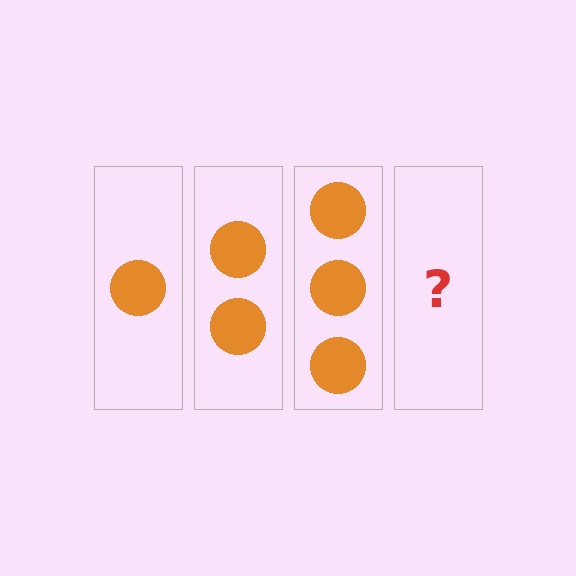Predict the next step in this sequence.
The next step is 4 circles.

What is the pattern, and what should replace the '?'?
The pattern is that each step adds one more circle. The '?' should be 4 circles.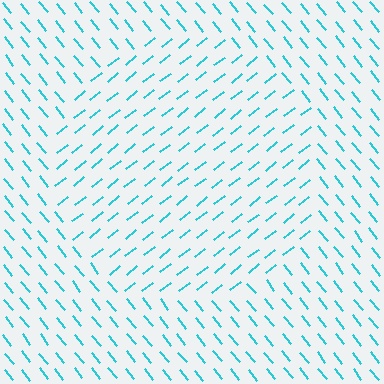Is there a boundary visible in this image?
Yes, there is a texture boundary formed by a change in line orientation.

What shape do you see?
I see a circle.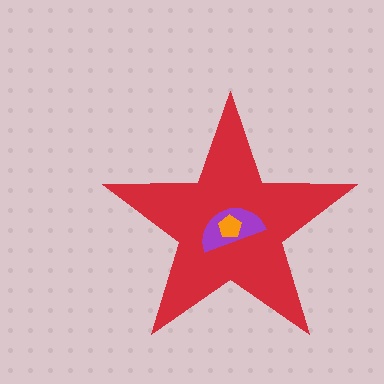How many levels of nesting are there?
3.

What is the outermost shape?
The red star.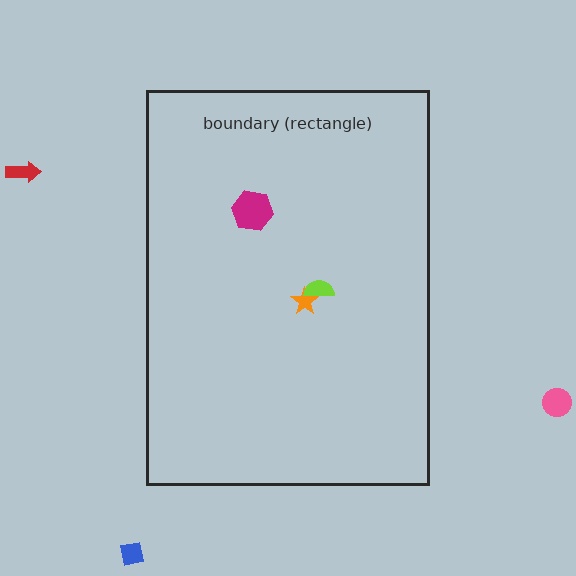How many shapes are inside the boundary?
3 inside, 3 outside.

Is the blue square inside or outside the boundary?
Outside.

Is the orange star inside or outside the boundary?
Inside.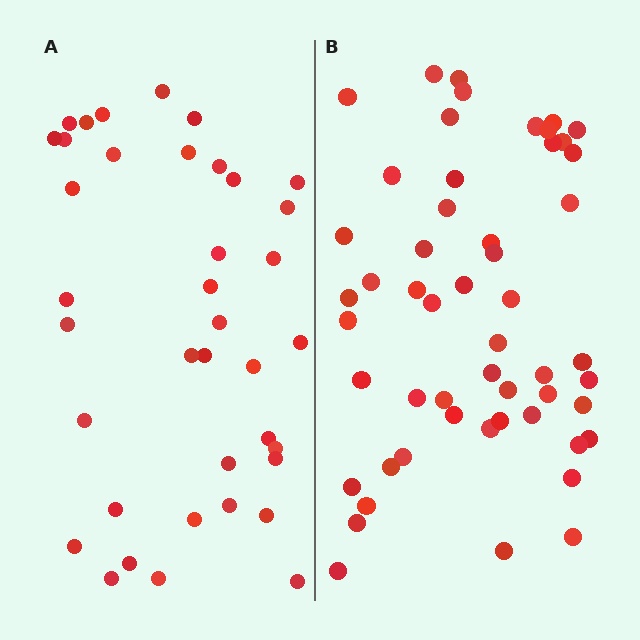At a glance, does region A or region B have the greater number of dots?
Region B (the right region) has more dots.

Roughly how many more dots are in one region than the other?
Region B has approximately 15 more dots than region A.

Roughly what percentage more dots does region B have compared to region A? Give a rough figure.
About 40% more.